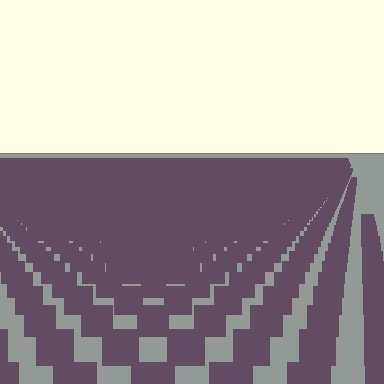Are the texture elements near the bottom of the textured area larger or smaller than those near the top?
Larger. Near the bottom, elements are closer to the viewer and appear at a bigger on-screen size.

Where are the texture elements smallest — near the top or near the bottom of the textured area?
Near the top.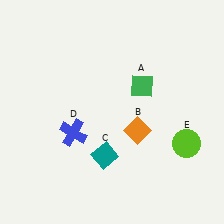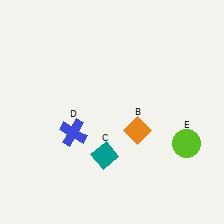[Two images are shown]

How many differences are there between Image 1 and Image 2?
There is 1 difference between the two images.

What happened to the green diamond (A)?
The green diamond (A) was removed in Image 2. It was in the top-right area of Image 1.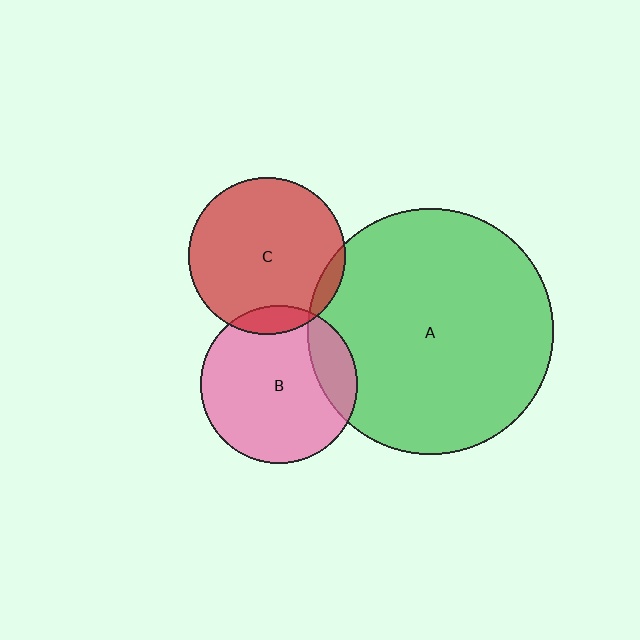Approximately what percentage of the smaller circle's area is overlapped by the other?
Approximately 5%.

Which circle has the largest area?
Circle A (green).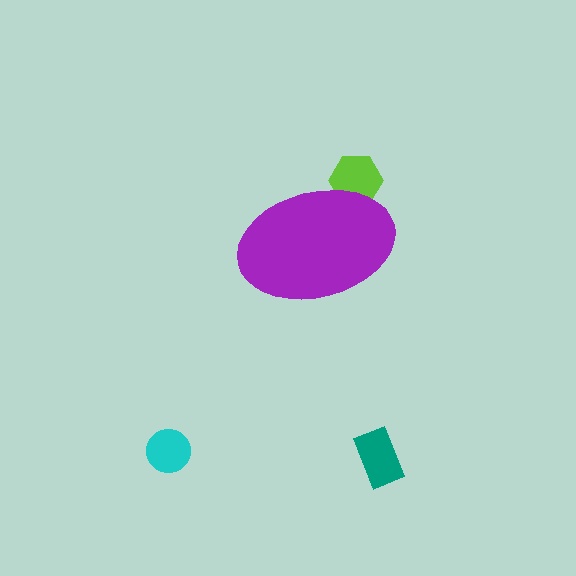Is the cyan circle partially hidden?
No, the cyan circle is fully visible.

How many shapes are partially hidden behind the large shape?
1 shape is partially hidden.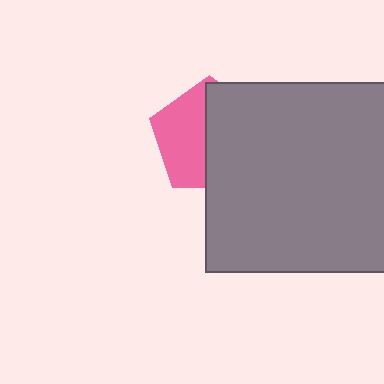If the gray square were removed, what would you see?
You would see the complete pink pentagon.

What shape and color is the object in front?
The object in front is a gray square.